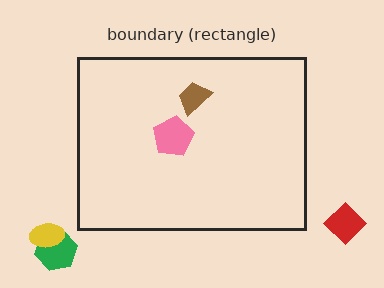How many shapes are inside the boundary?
2 inside, 3 outside.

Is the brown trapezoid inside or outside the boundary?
Inside.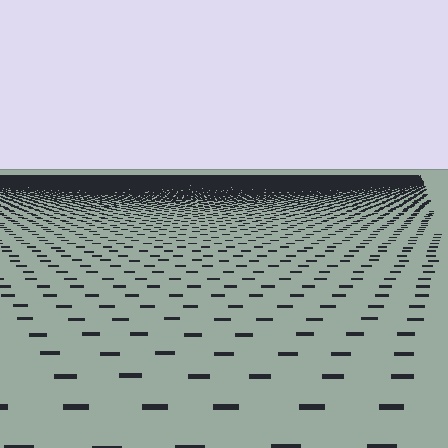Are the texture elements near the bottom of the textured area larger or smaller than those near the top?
Larger. Near the bottom, elements are closer to the viewer and appear at a bigger on-screen size.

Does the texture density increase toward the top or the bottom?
Density increases toward the top.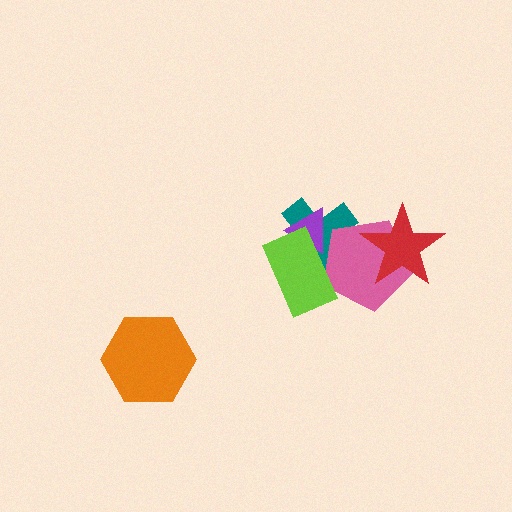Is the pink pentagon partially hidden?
Yes, it is partially covered by another shape.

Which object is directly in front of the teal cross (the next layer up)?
The purple triangle is directly in front of the teal cross.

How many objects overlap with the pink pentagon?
4 objects overlap with the pink pentagon.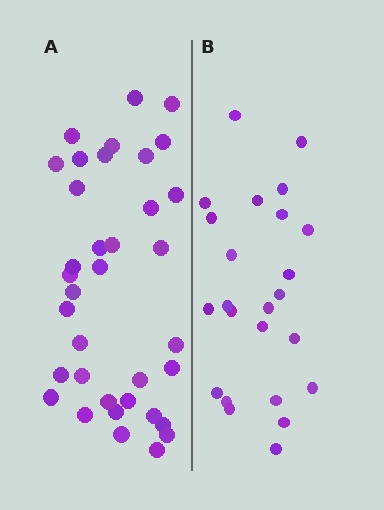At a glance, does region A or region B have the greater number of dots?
Region A (the left region) has more dots.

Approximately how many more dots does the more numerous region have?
Region A has roughly 12 or so more dots than region B.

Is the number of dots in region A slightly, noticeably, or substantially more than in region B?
Region A has substantially more. The ratio is roughly 1.5 to 1.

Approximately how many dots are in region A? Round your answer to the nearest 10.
About 40 dots. (The exact count is 36, which rounds to 40.)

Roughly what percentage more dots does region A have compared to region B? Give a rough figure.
About 50% more.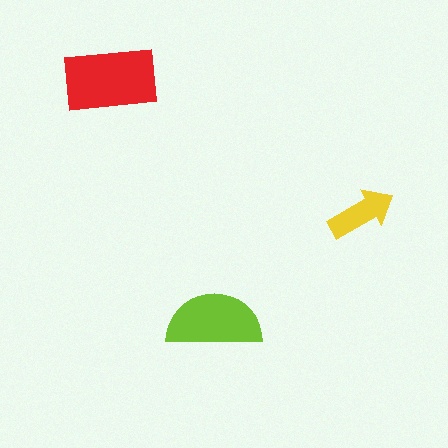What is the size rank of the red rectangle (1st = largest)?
1st.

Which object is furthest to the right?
The yellow arrow is rightmost.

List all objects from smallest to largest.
The yellow arrow, the lime semicircle, the red rectangle.